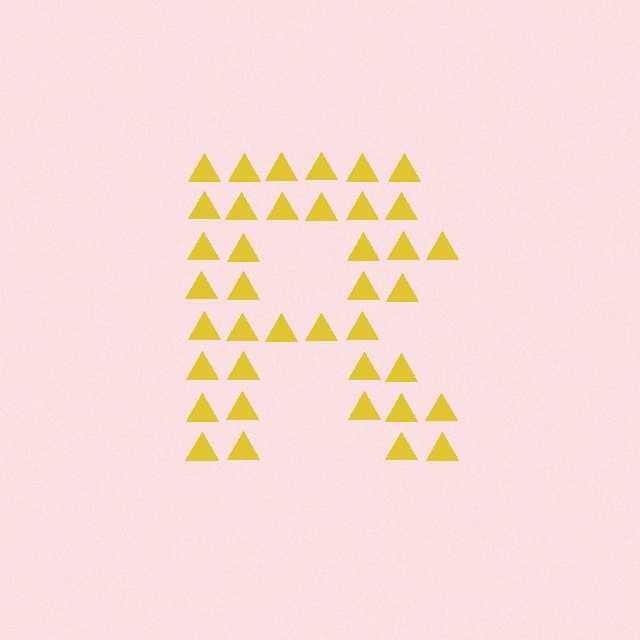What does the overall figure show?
The overall figure shows the letter R.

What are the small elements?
The small elements are triangles.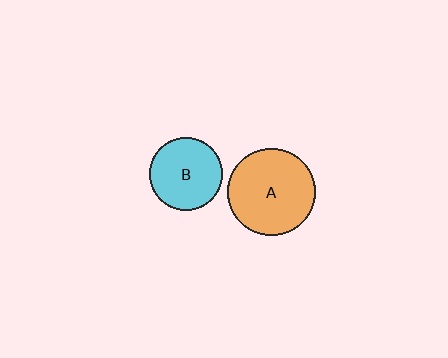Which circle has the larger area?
Circle A (orange).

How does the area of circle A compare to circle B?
Approximately 1.4 times.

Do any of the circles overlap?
No, none of the circles overlap.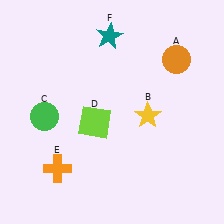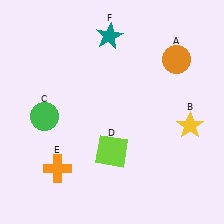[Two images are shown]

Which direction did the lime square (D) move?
The lime square (D) moved down.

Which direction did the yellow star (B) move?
The yellow star (B) moved right.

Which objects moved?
The objects that moved are: the yellow star (B), the lime square (D).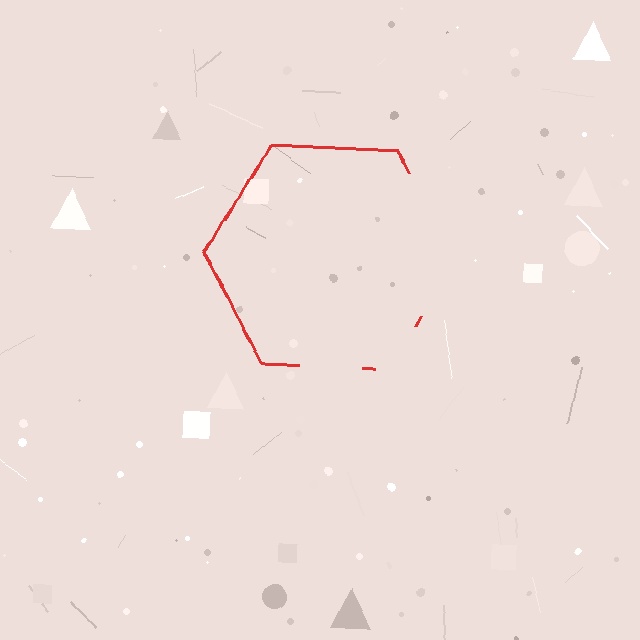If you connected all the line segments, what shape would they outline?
They would outline a hexagon.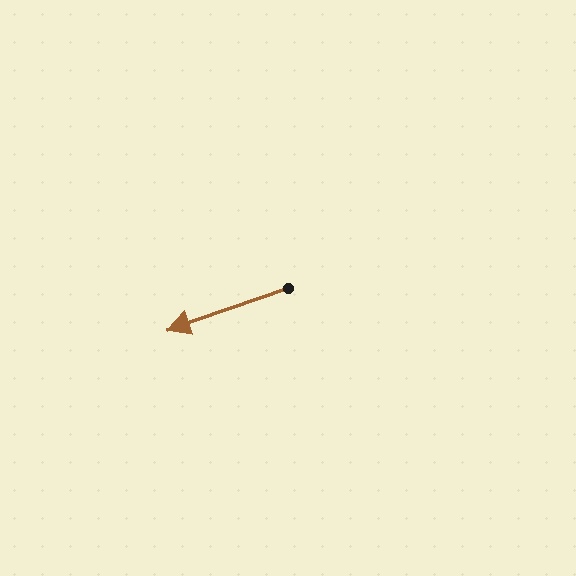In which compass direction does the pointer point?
West.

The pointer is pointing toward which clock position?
Roughly 8 o'clock.